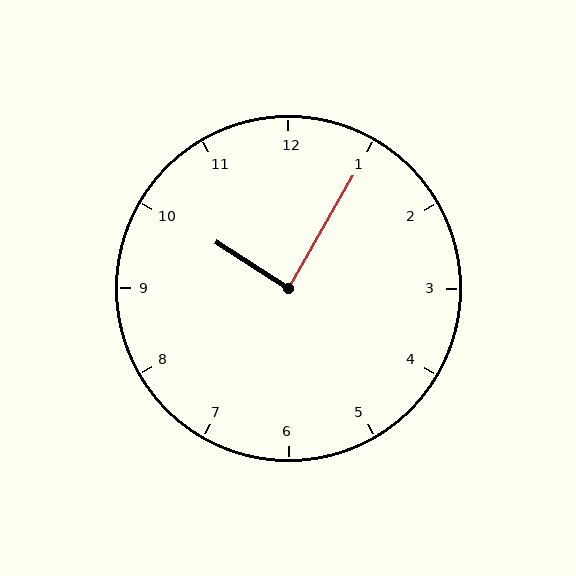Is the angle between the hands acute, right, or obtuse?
It is right.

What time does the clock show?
10:05.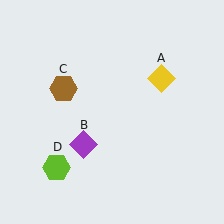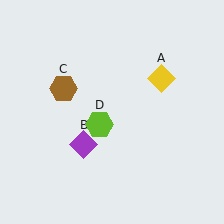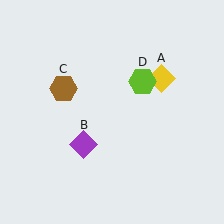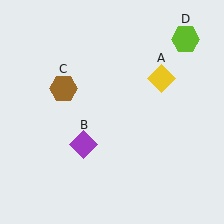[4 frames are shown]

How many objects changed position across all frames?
1 object changed position: lime hexagon (object D).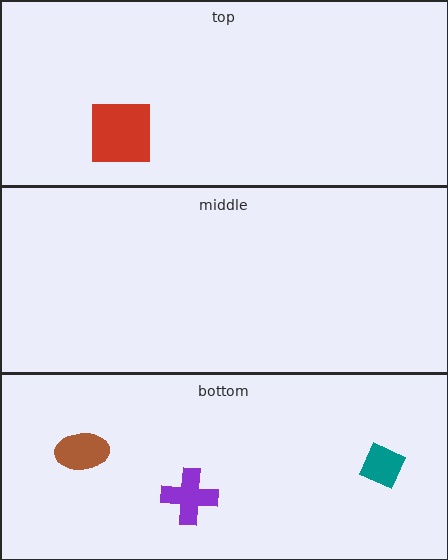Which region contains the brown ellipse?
The bottom region.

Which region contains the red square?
The top region.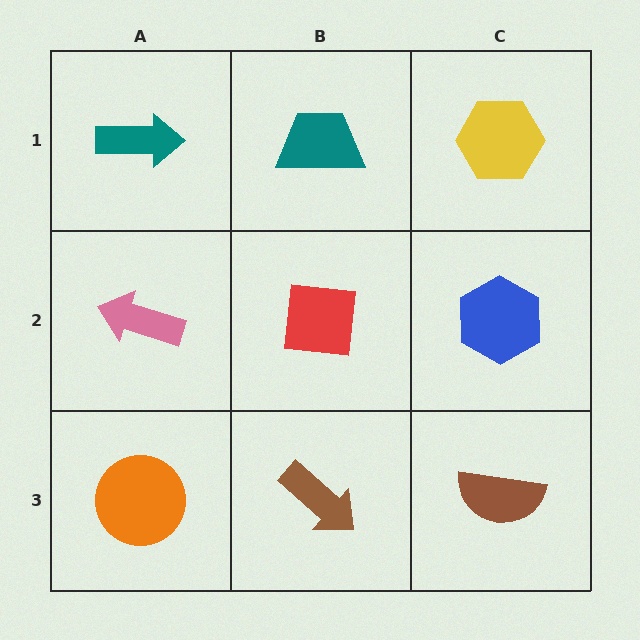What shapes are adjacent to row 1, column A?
A pink arrow (row 2, column A), a teal trapezoid (row 1, column B).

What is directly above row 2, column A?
A teal arrow.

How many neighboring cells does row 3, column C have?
2.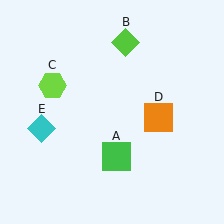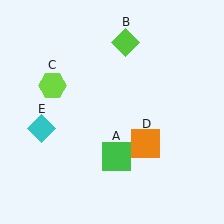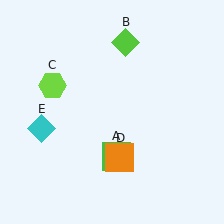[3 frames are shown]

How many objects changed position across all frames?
1 object changed position: orange square (object D).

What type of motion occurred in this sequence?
The orange square (object D) rotated clockwise around the center of the scene.